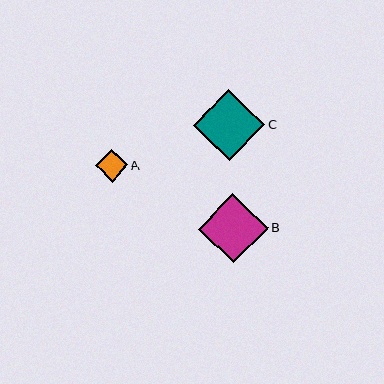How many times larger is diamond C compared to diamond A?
Diamond C is approximately 2.2 times the size of diamond A.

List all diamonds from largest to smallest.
From largest to smallest: C, B, A.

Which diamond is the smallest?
Diamond A is the smallest with a size of approximately 32 pixels.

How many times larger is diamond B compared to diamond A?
Diamond B is approximately 2.1 times the size of diamond A.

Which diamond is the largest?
Diamond C is the largest with a size of approximately 71 pixels.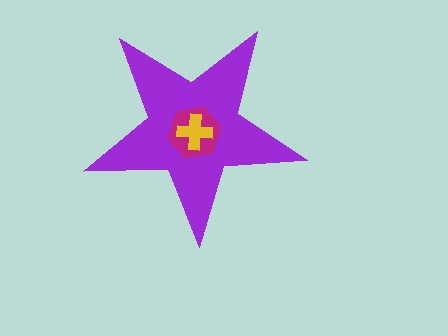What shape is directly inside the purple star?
The magenta hexagon.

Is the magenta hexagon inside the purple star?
Yes.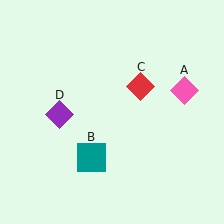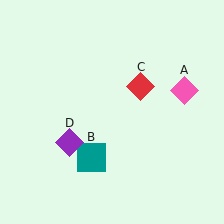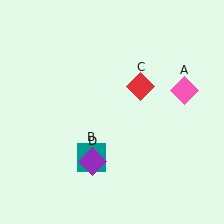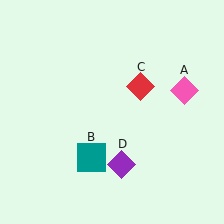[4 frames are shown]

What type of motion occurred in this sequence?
The purple diamond (object D) rotated counterclockwise around the center of the scene.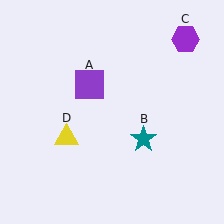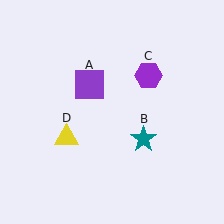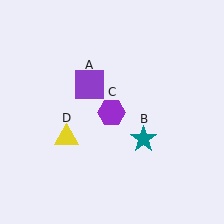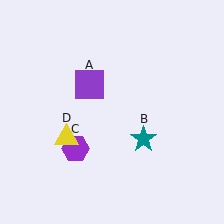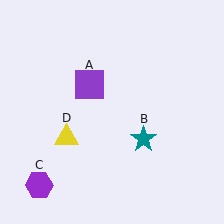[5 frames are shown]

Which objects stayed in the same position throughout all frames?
Purple square (object A) and teal star (object B) and yellow triangle (object D) remained stationary.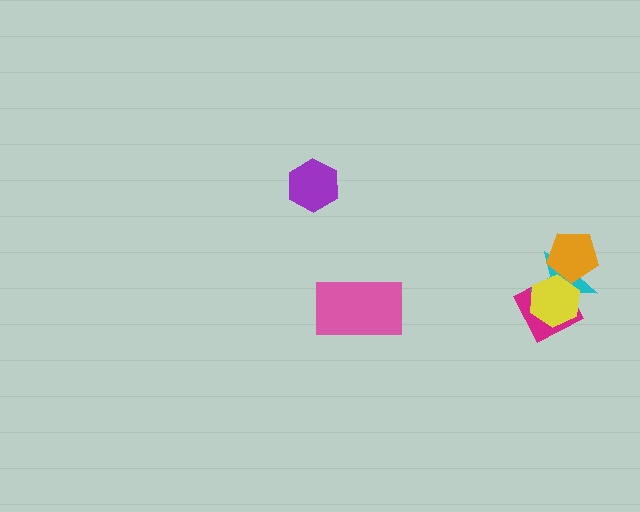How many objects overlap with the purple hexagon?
0 objects overlap with the purple hexagon.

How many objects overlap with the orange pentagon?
2 objects overlap with the orange pentagon.